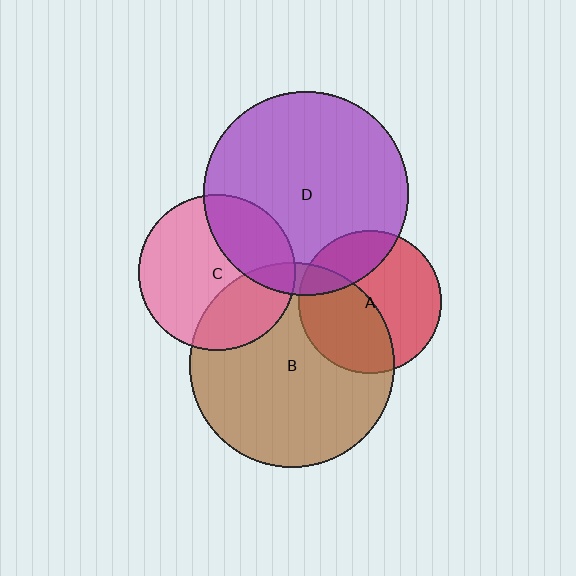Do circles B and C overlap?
Yes.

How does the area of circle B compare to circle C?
Approximately 1.7 times.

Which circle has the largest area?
Circle B (brown).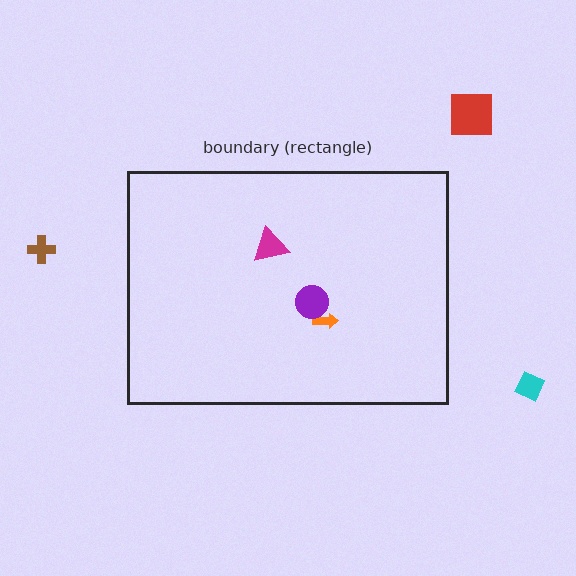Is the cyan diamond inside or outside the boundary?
Outside.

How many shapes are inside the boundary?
3 inside, 3 outside.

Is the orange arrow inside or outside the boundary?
Inside.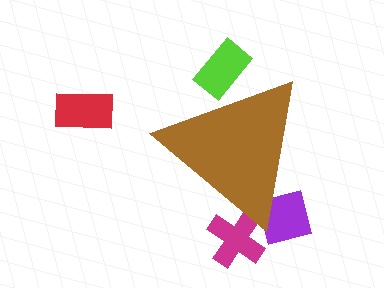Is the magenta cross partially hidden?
Yes, the magenta cross is partially hidden behind the brown triangle.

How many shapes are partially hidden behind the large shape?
3 shapes are partially hidden.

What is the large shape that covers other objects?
A brown triangle.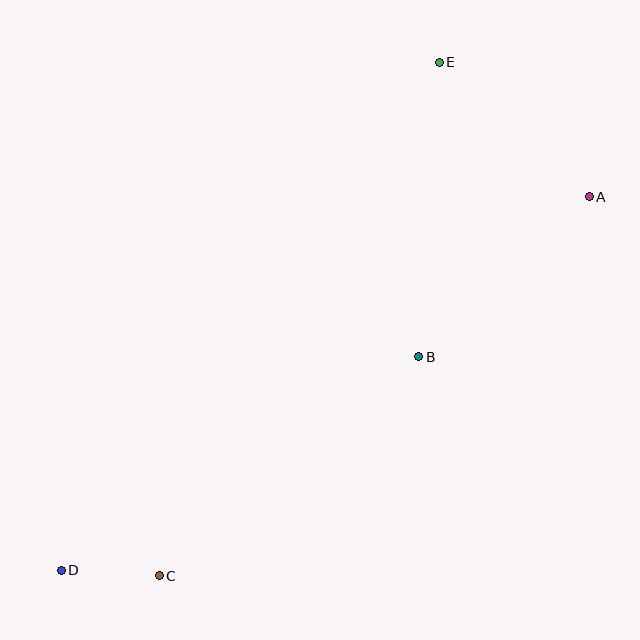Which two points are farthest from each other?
Points A and D are farthest from each other.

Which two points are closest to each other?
Points C and D are closest to each other.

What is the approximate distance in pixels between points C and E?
The distance between C and E is approximately 585 pixels.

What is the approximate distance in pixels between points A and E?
The distance between A and E is approximately 202 pixels.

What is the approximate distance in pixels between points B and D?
The distance between B and D is approximately 417 pixels.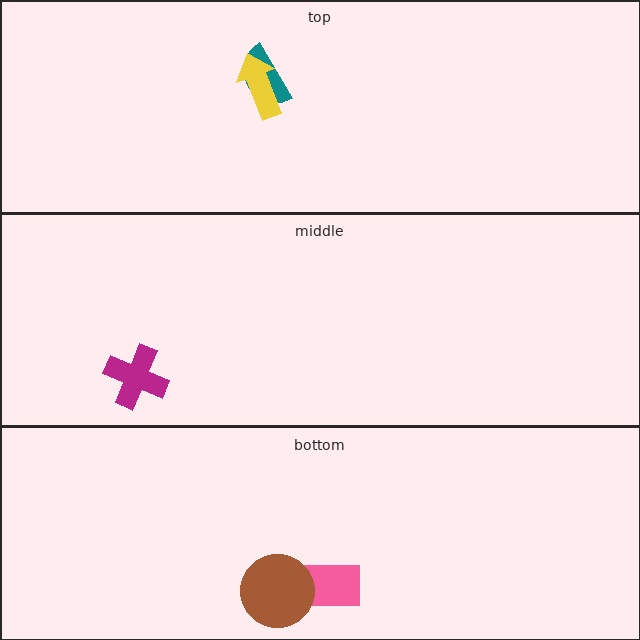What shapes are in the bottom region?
The pink rectangle, the brown circle.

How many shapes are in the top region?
2.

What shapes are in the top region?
The teal semicircle, the yellow arrow.